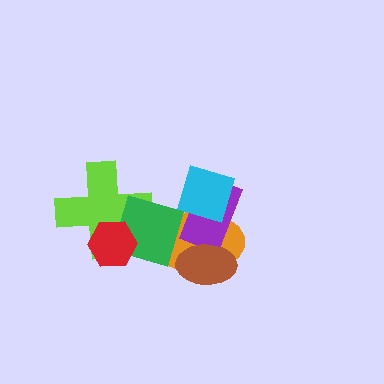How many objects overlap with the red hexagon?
2 objects overlap with the red hexagon.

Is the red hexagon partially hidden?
No, no other shape covers it.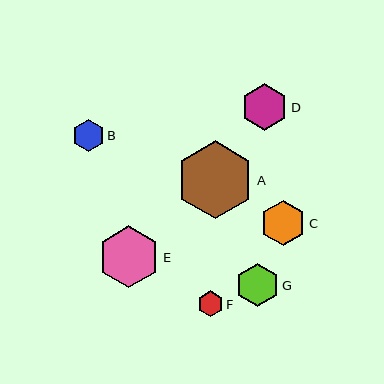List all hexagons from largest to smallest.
From largest to smallest: A, E, D, C, G, B, F.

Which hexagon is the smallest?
Hexagon F is the smallest with a size of approximately 26 pixels.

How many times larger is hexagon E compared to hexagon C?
Hexagon E is approximately 1.4 times the size of hexagon C.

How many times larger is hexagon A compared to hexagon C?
Hexagon A is approximately 1.7 times the size of hexagon C.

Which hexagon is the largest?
Hexagon A is the largest with a size of approximately 78 pixels.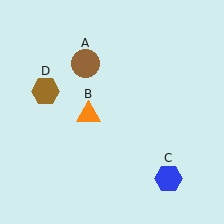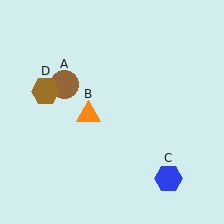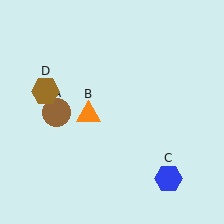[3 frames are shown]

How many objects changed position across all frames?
1 object changed position: brown circle (object A).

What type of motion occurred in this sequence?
The brown circle (object A) rotated counterclockwise around the center of the scene.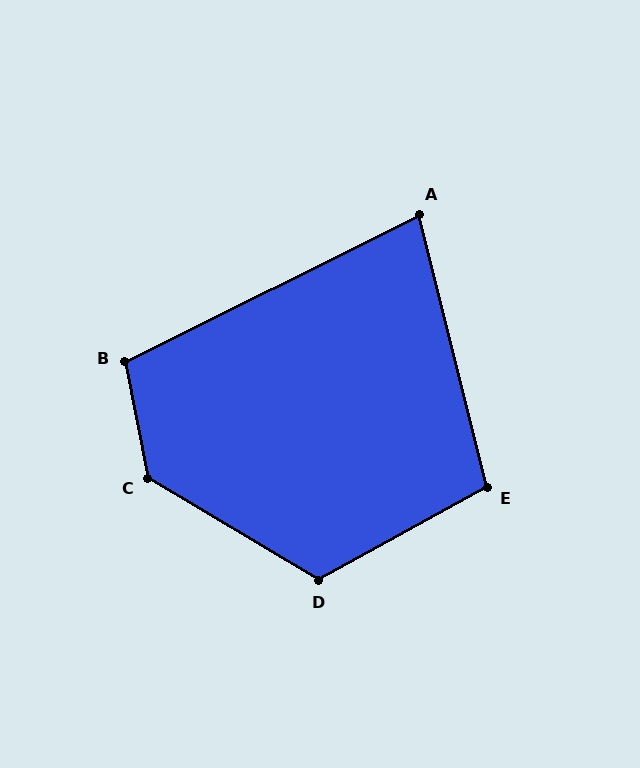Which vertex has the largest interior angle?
C, at approximately 132 degrees.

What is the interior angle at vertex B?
Approximately 105 degrees (obtuse).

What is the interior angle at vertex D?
Approximately 120 degrees (obtuse).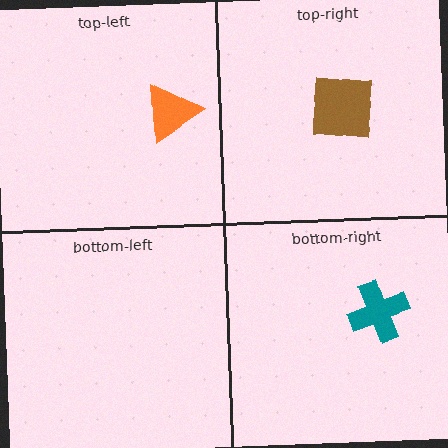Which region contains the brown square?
The top-right region.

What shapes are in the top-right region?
The brown square.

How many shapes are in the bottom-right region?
1.